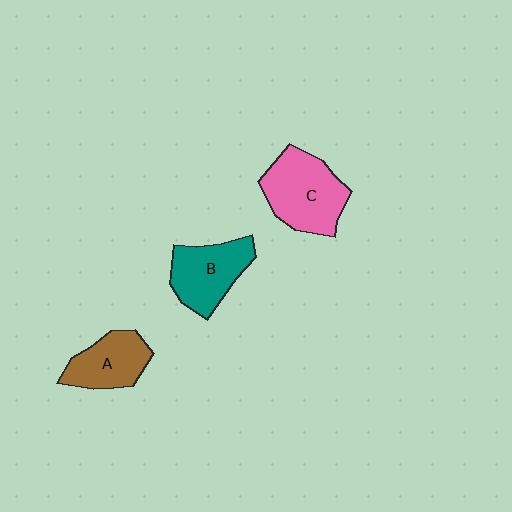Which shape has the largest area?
Shape C (pink).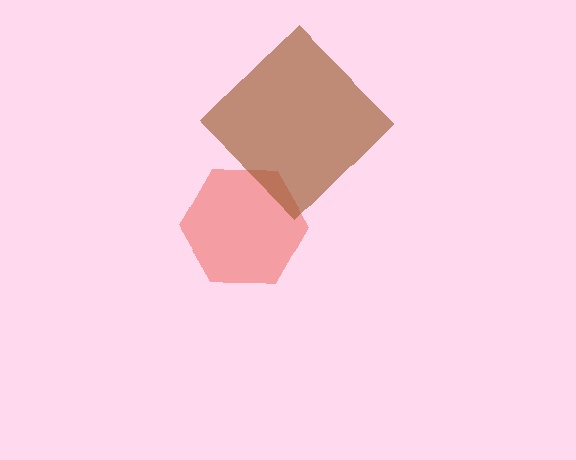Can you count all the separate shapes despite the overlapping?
Yes, there are 2 separate shapes.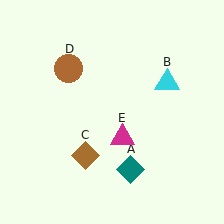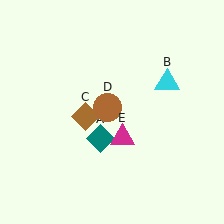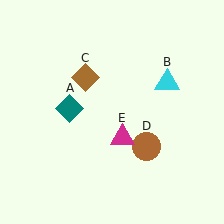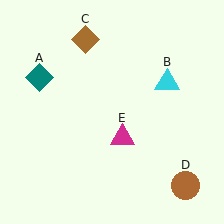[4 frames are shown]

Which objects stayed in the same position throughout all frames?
Cyan triangle (object B) and magenta triangle (object E) remained stationary.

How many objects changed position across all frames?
3 objects changed position: teal diamond (object A), brown diamond (object C), brown circle (object D).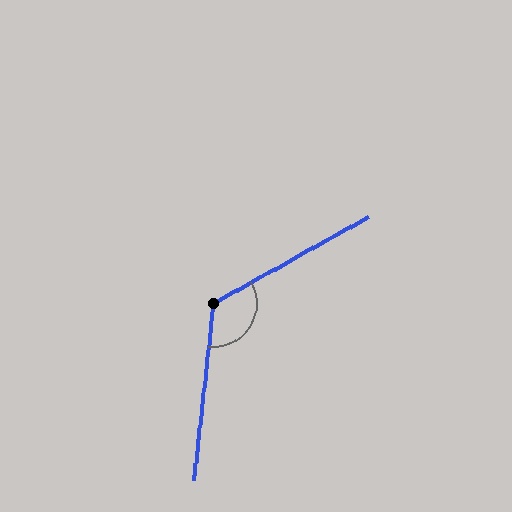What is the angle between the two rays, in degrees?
Approximately 126 degrees.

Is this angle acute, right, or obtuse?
It is obtuse.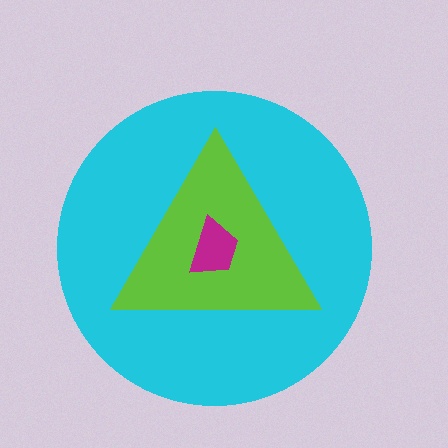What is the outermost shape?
The cyan circle.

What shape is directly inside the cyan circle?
The lime triangle.